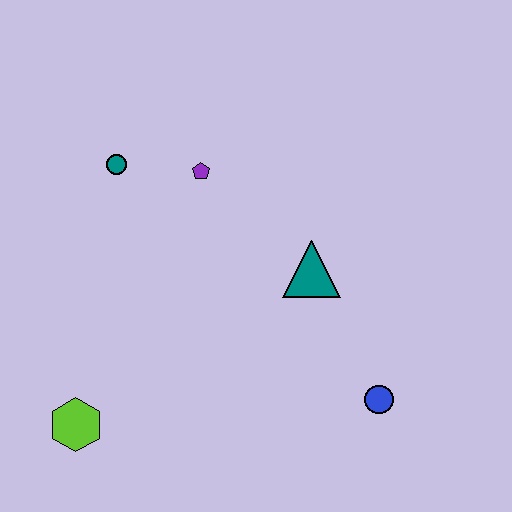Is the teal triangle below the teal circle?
Yes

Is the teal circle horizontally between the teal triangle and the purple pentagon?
No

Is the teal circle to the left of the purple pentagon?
Yes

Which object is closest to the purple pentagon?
The teal circle is closest to the purple pentagon.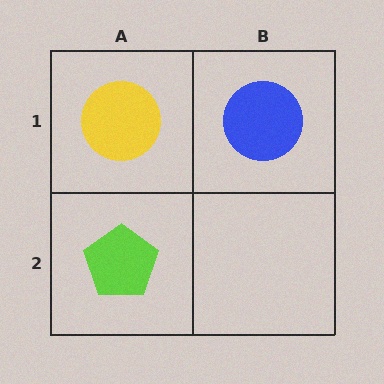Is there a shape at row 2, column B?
No, that cell is empty.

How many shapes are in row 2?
1 shape.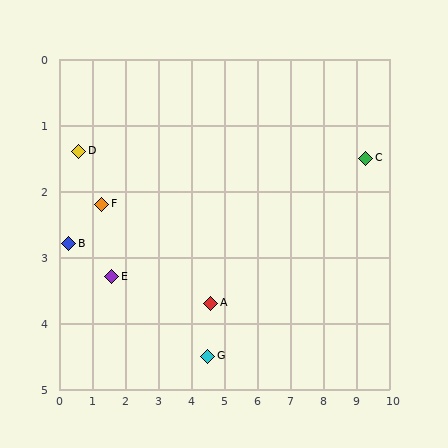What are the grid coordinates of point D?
Point D is at approximately (0.6, 1.4).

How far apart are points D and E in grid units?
Points D and E are about 2.1 grid units apart.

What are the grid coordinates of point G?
Point G is at approximately (4.5, 4.5).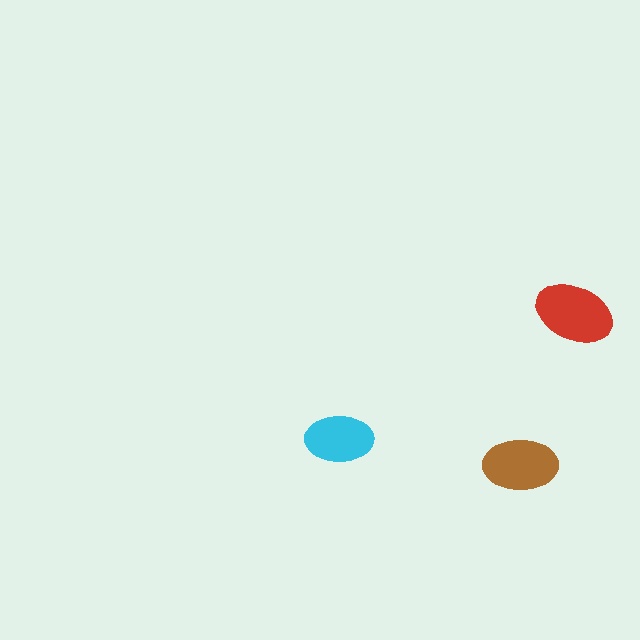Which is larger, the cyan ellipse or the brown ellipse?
The brown one.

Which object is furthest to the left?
The cyan ellipse is leftmost.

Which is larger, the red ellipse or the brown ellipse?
The red one.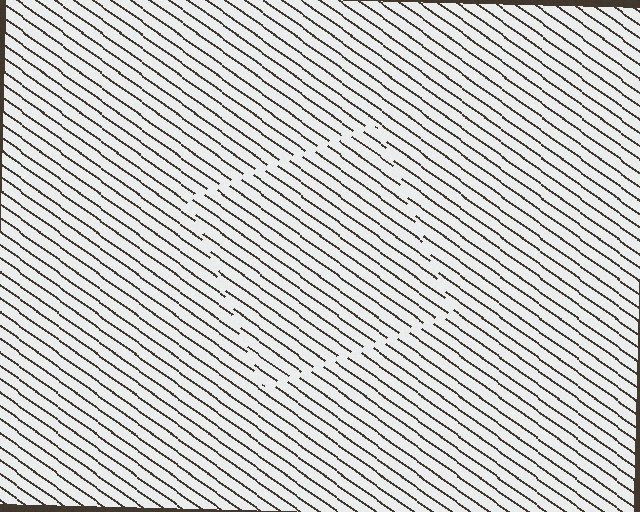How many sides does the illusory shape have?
4 sides — the line-ends trace a square.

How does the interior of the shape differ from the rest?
The interior of the shape contains the same grating, shifted by half a period — the contour is defined by the phase discontinuity where line-ends from the inner and outer gratings abut.